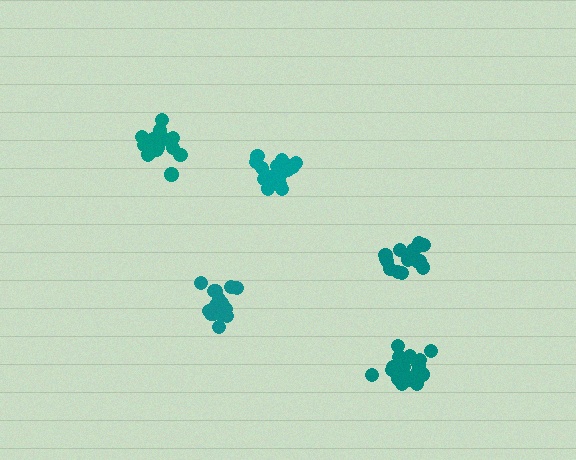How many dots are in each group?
Group 1: 15 dots, Group 2: 19 dots, Group 3: 17 dots, Group 4: 21 dots, Group 5: 17 dots (89 total).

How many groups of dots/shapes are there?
There are 5 groups.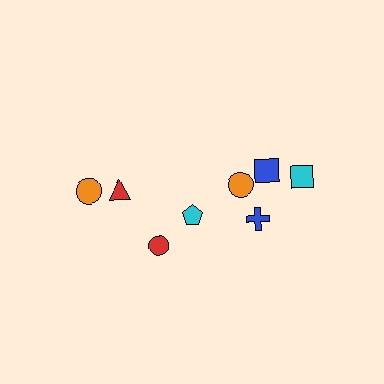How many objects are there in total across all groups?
There are 8 objects.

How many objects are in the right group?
There are 5 objects.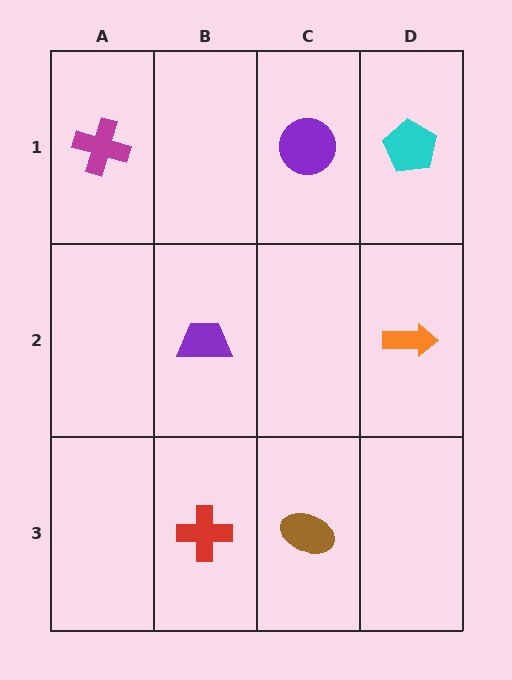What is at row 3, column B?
A red cross.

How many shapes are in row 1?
3 shapes.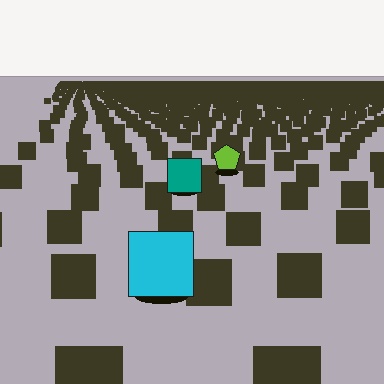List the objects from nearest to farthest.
From nearest to farthest: the cyan square, the teal square, the lime pentagon.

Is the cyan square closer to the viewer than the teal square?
Yes. The cyan square is closer — you can tell from the texture gradient: the ground texture is coarser near it.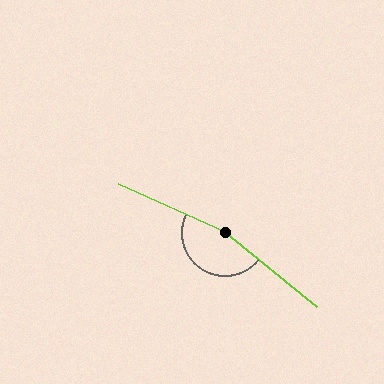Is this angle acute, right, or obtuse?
It is obtuse.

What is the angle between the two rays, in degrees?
Approximately 165 degrees.